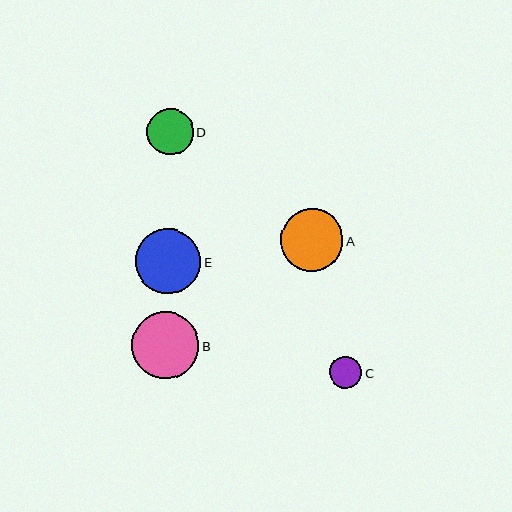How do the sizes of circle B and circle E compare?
Circle B and circle E are approximately the same size.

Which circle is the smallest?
Circle C is the smallest with a size of approximately 32 pixels.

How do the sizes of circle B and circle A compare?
Circle B and circle A are approximately the same size.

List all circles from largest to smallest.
From largest to smallest: B, E, A, D, C.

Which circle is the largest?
Circle B is the largest with a size of approximately 68 pixels.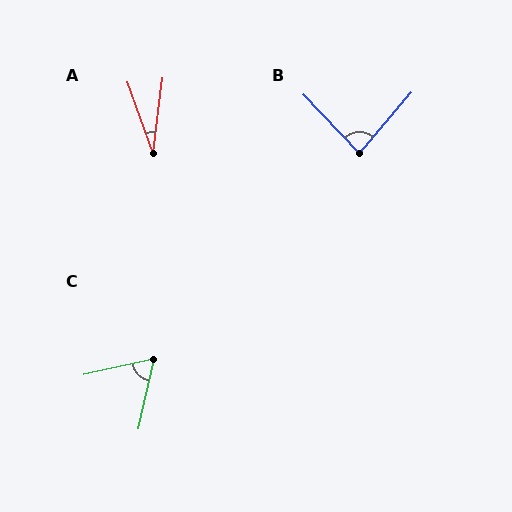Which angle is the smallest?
A, at approximately 27 degrees.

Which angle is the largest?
B, at approximately 84 degrees.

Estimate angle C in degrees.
Approximately 64 degrees.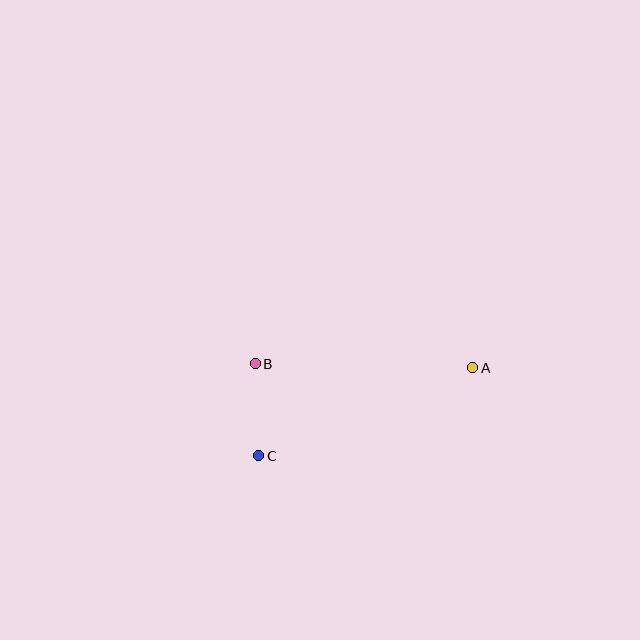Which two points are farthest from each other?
Points A and C are farthest from each other.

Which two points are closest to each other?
Points B and C are closest to each other.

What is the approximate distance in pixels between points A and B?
The distance between A and B is approximately 218 pixels.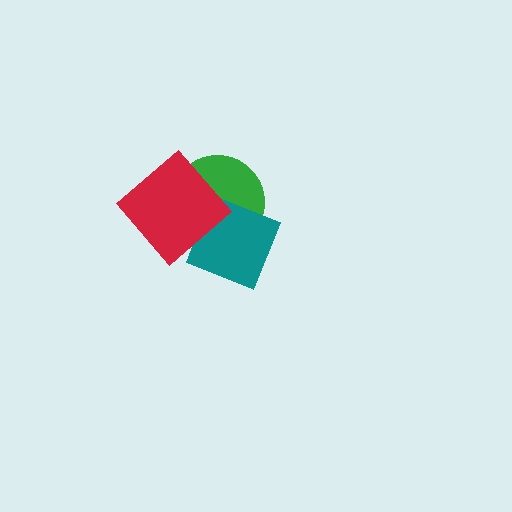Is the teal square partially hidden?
Yes, it is partially covered by another shape.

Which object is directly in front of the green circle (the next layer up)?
The teal square is directly in front of the green circle.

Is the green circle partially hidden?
Yes, it is partially covered by another shape.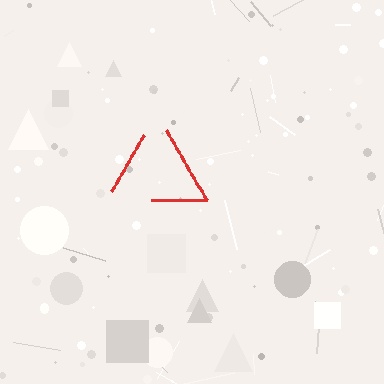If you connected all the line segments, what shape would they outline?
They would outline a triangle.